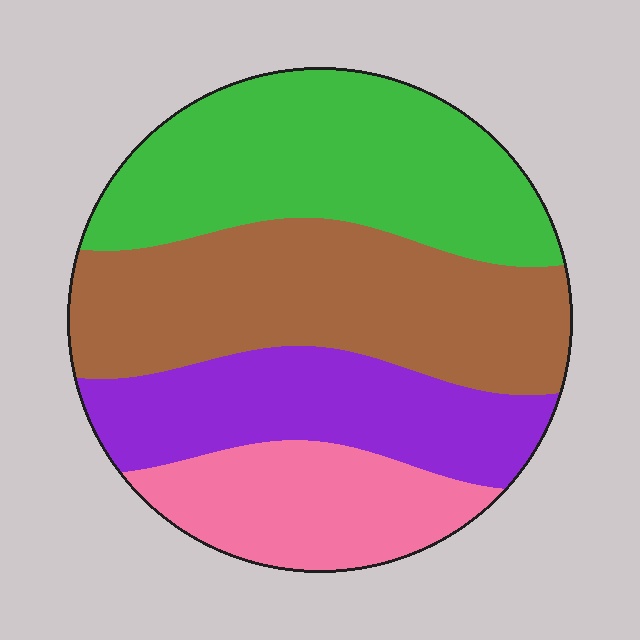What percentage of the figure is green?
Green covers about 30% of the figure.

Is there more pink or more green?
Green.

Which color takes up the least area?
Pink, at roughly 15%.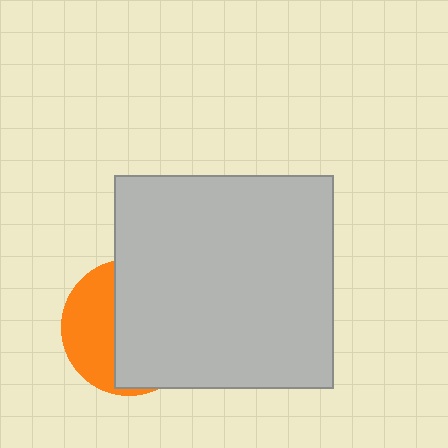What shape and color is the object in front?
The object in front is a light gray rectangle.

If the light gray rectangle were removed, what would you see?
You would see the complete orange circle.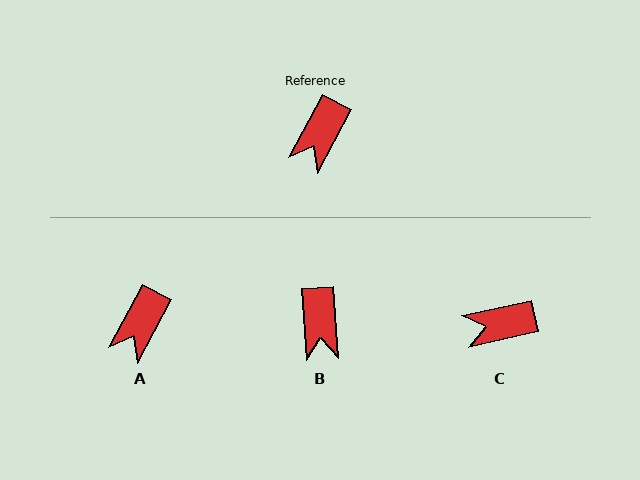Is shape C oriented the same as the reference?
No, it is off by about 50 degrees.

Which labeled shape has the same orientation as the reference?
A.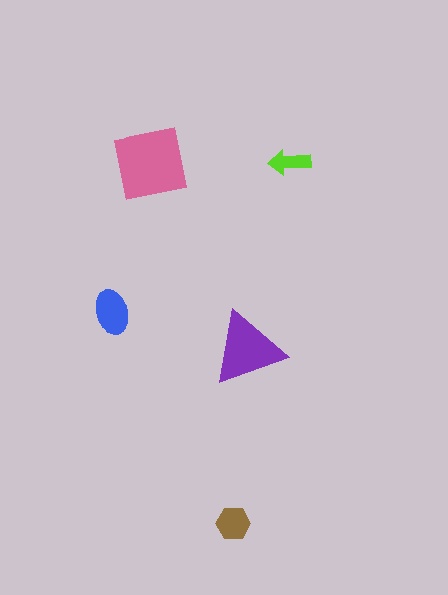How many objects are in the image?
There are 5 objects in the image.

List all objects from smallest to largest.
The lime arrow, the brown hexagon, the blue ellipse, the purple triangle, the pink square.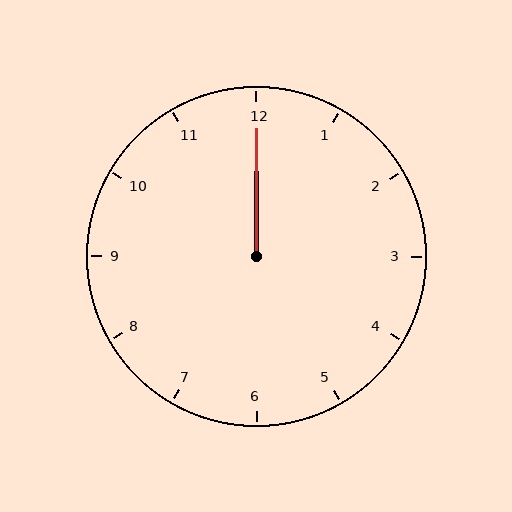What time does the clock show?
12:00.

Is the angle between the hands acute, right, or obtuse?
It is acute.